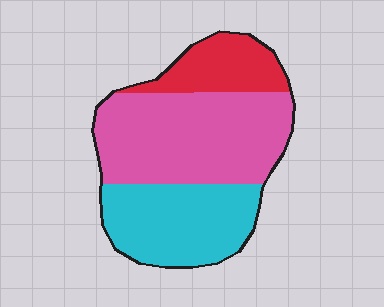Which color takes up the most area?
Pink, at roughly 50%.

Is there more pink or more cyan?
Pink.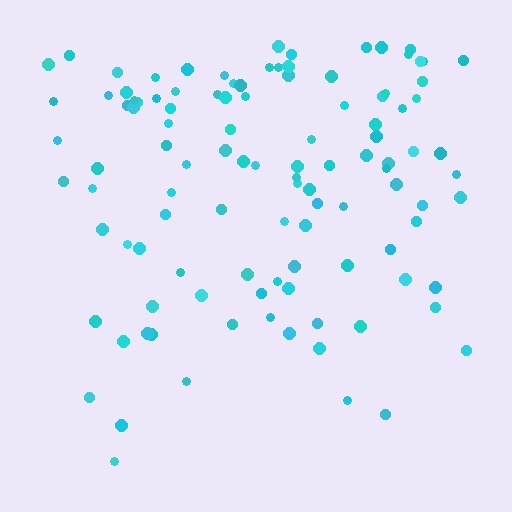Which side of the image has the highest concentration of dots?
The top.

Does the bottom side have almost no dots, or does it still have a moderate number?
Still a moderate number, just noticeably fewer than the top.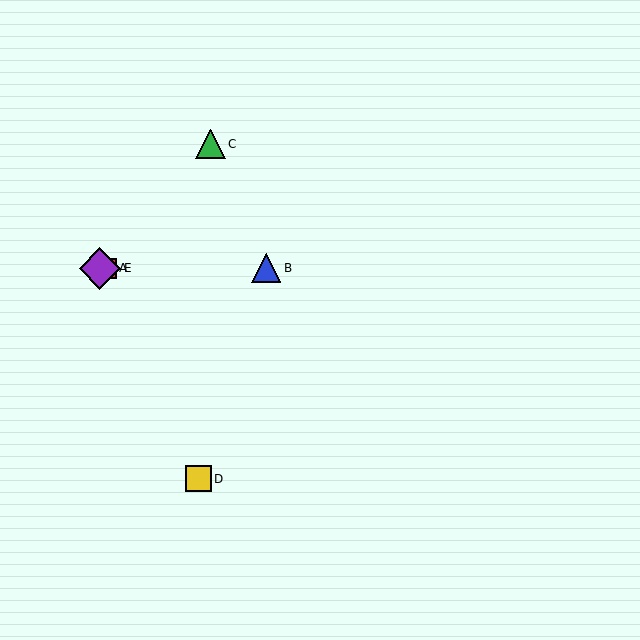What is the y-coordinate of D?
Object D is at y≈479.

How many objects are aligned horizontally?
3 objects (A, B, E) are aligned horizontally.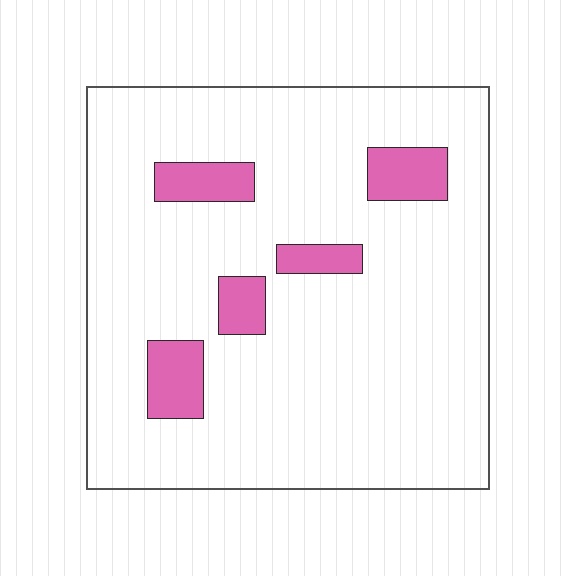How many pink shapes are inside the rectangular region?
5.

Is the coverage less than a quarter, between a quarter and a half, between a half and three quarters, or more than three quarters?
Less than a quarter.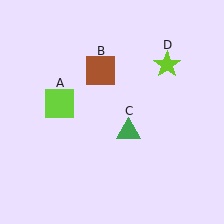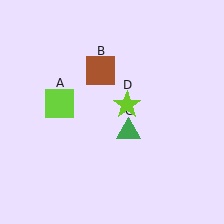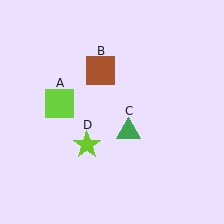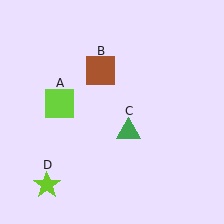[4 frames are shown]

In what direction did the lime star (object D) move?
The lime star (object D) moved down and to the left.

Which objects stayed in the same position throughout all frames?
Lime square (object A) and brown square (object B) and green triangle (object C) remained stationary.